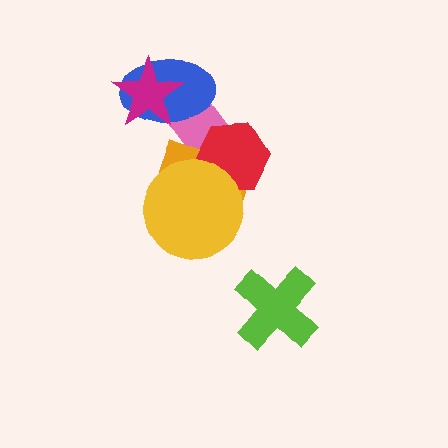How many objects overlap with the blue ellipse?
2 objects overlap with the blue ellipse.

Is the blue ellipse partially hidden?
Yes, it is partially covered by another shape.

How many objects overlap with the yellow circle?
2 objects overlap with the yellow circle.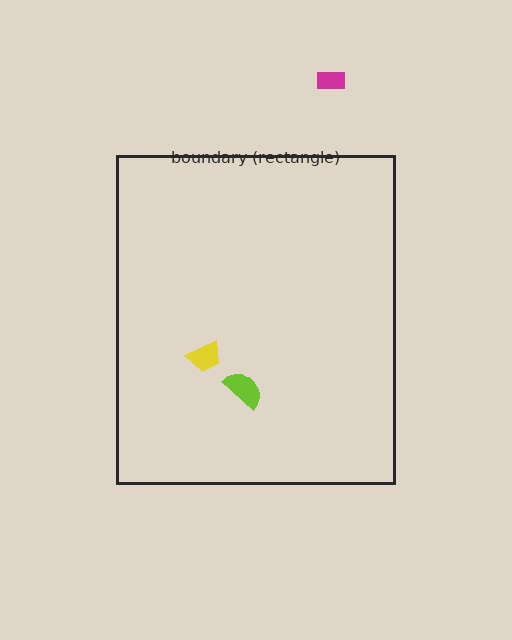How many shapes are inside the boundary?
2 inside, 1 outside.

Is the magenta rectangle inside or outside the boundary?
Outside.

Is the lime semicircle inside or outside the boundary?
Inside.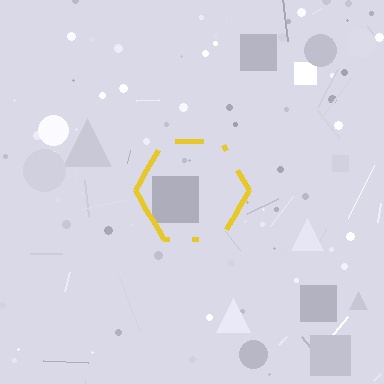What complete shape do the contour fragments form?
The contour fragments form a hexagon.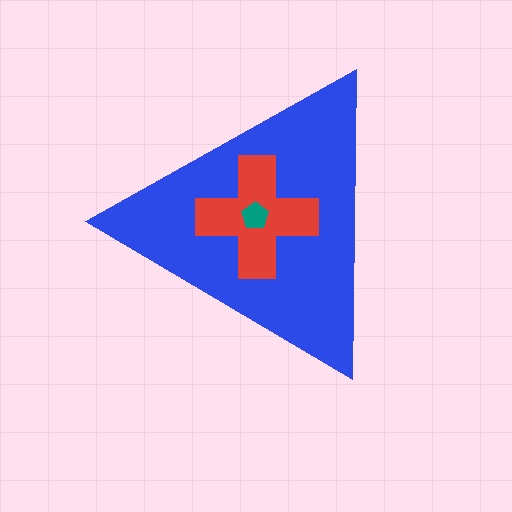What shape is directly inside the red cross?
The teal pentagon.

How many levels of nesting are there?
3.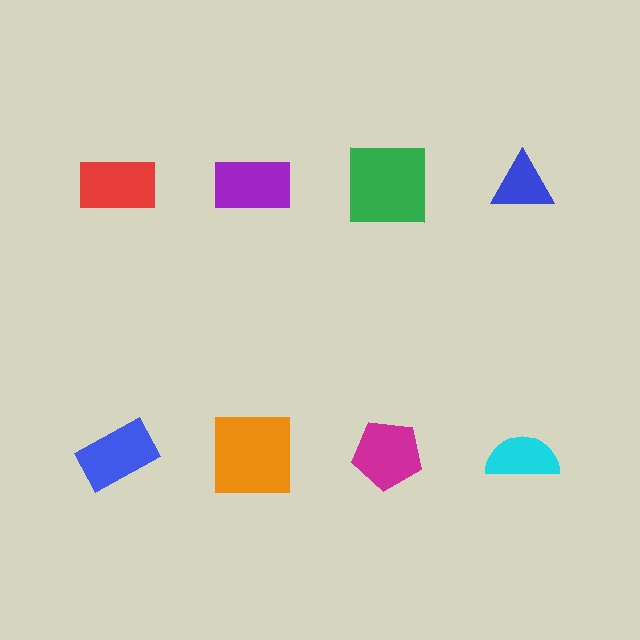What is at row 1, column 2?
A purple rectangle.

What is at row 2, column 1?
A blue rectangle.